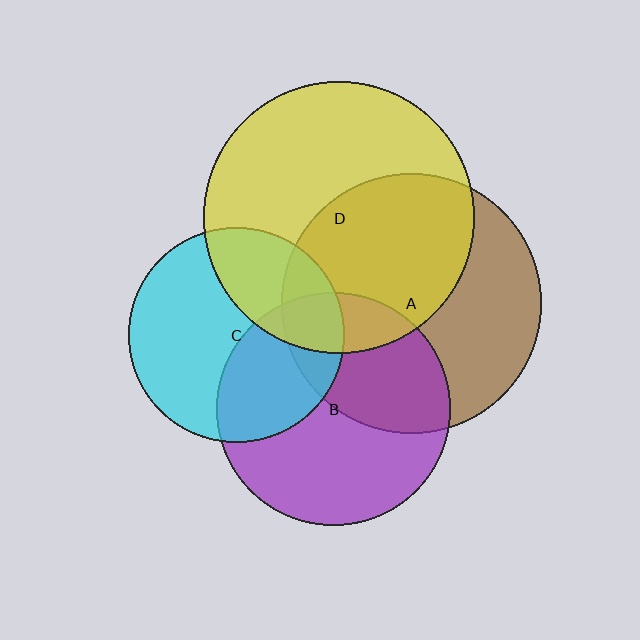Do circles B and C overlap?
Yes.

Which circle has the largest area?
Circle D (yellow).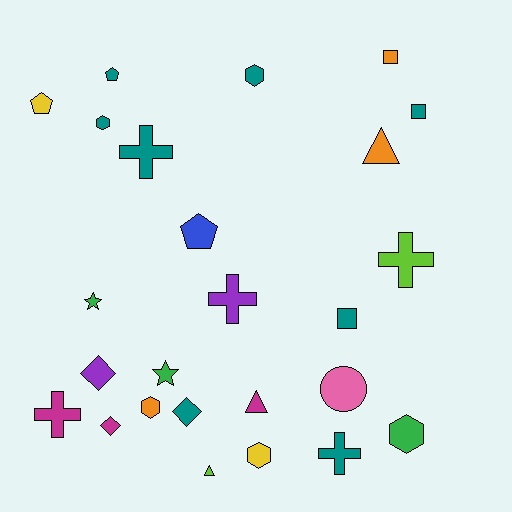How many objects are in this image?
There are 25 objects.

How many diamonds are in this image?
There are 3 diamonds.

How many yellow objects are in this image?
There are 2 yellow objects.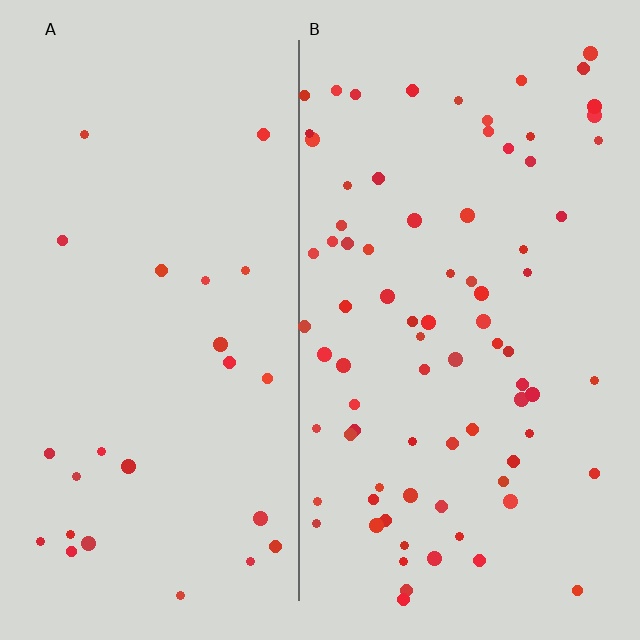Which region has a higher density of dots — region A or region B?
B (the right).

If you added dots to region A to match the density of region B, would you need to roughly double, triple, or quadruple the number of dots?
Approximately triple.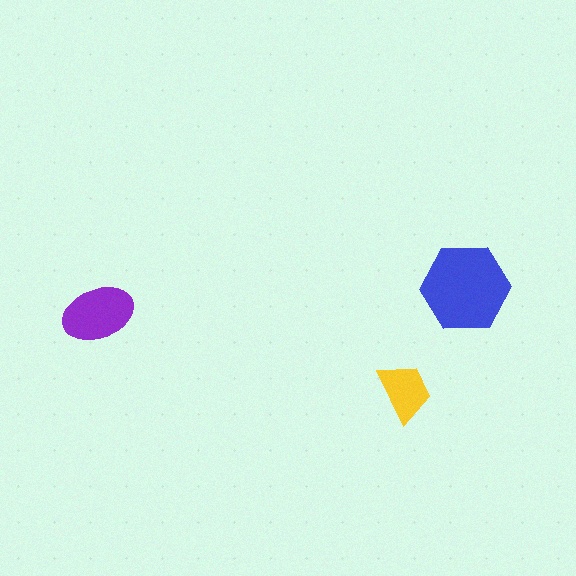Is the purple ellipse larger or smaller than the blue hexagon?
Smaller.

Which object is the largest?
The blue hexagon.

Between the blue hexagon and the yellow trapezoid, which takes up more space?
The blue hexagon.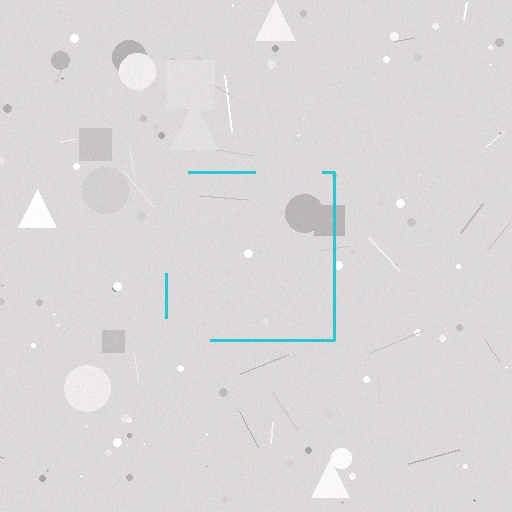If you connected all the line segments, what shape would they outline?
They would outline a square.